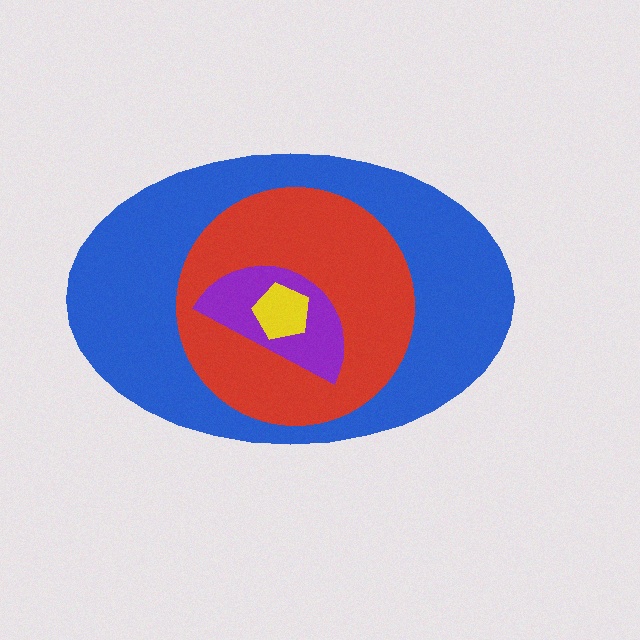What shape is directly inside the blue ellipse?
The red circle.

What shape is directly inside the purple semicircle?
The yellow pentagon.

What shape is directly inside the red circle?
The purple semicircle.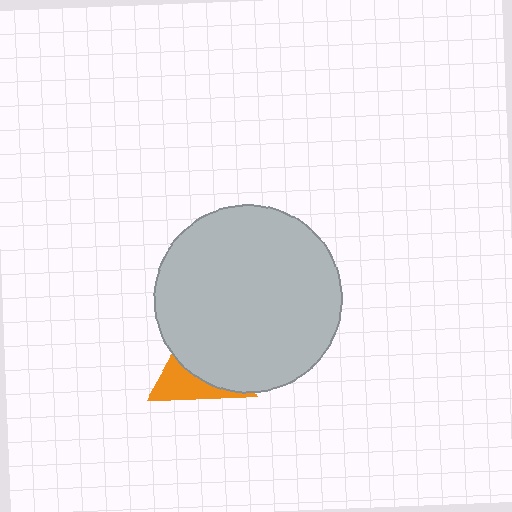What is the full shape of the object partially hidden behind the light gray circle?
The partially hidden object is an orange triangle.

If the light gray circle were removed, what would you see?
You would see the complete orange triangle.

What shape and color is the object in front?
The object in front is a light gray circle.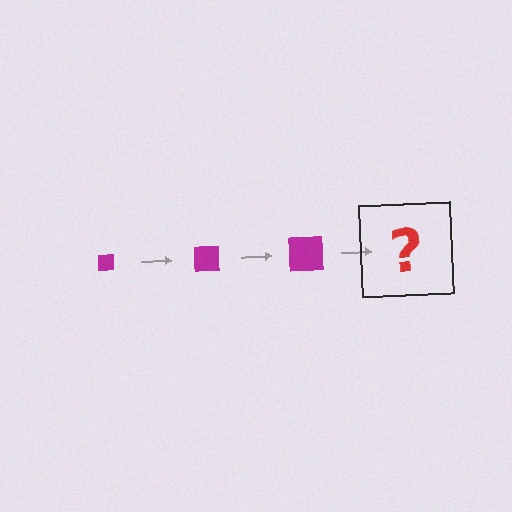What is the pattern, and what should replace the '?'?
The pattern is that the square gets progressively larger each step. The '?' should be a magenta square, larger than the previous one.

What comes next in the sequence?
The next element should be a magenta square, larger than the previous one.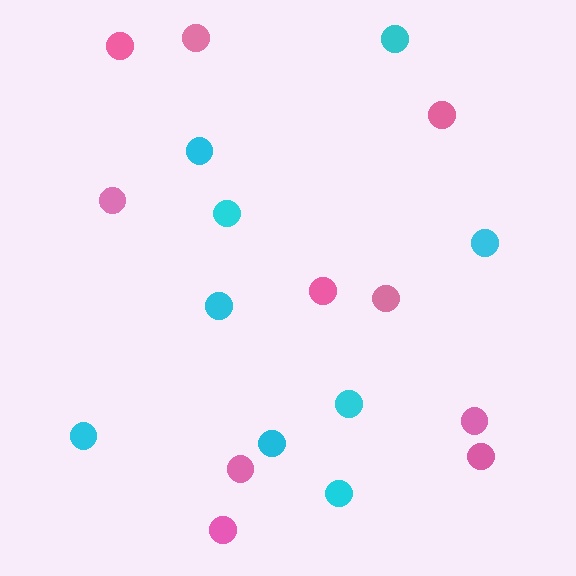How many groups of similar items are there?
There are 2 groups: one group of cyan circles (9) and one group of pink circles (10).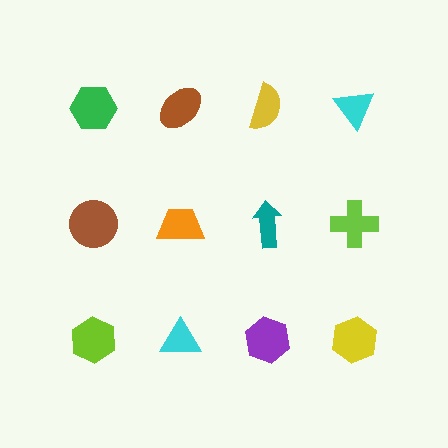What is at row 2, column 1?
A brown circle.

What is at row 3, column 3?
A purple hexagon.